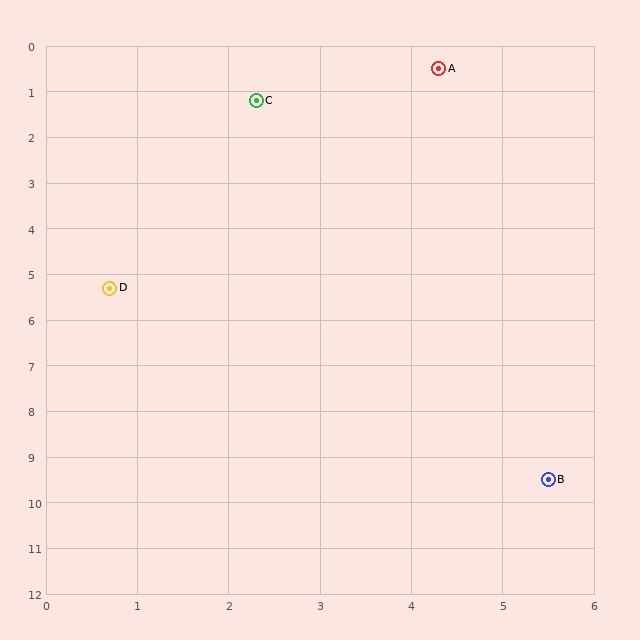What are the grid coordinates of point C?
Point C is at approximately (2.3, 1.2).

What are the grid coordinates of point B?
Point B is at approximately (5.5, 9.5).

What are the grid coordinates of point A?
Point A is at approximately (4.3, 0.5).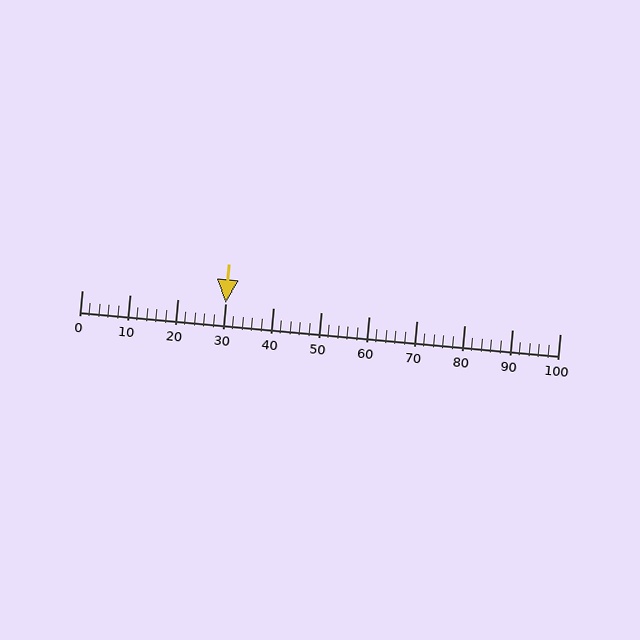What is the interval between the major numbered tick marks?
The major tick marks are spaced 10 units apart.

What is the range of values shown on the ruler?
The ruler shows values from 0 to 100.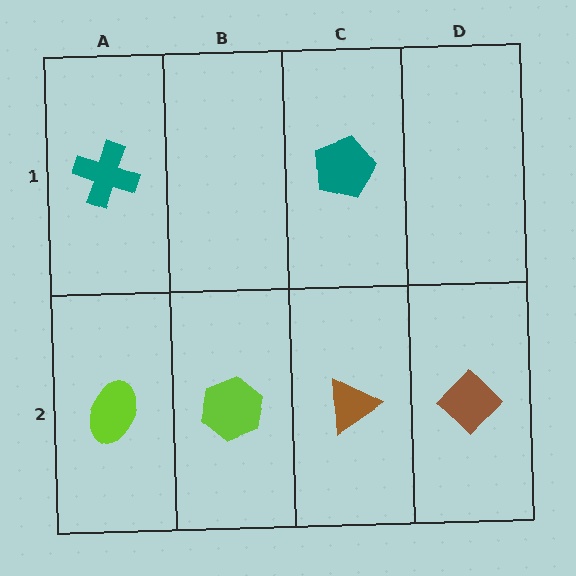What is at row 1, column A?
A teal cross.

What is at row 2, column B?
A lime hexagon.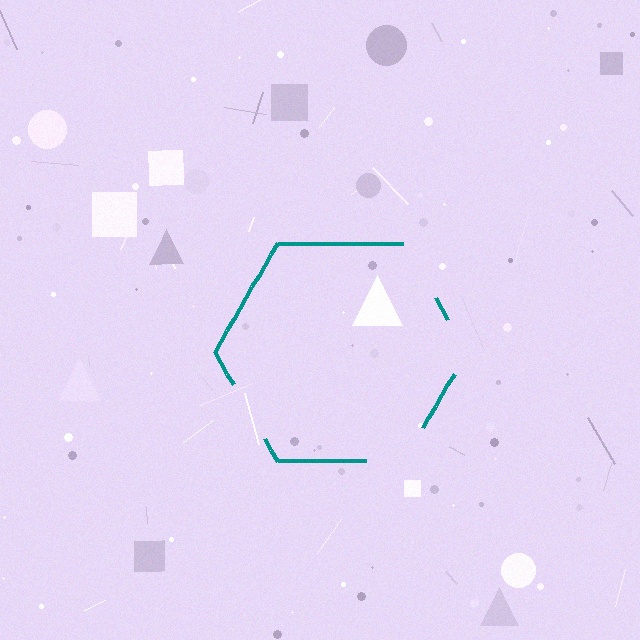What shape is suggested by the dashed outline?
The dashed outline suggests a hexagon.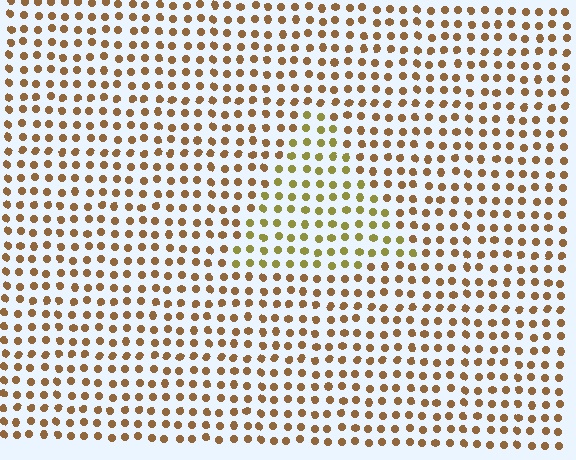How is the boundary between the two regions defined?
The boundary is defined purely by a slight shift in hue (about 32 degrees). Spacing, size, and orientation are identical on both sides.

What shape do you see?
I see a triangle.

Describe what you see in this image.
The image is filled with small brown elements in a uniform arrangement. A triangle-shaped region is visible where the elements are tinted to a slightly different hue, forming a subtle color boundary.